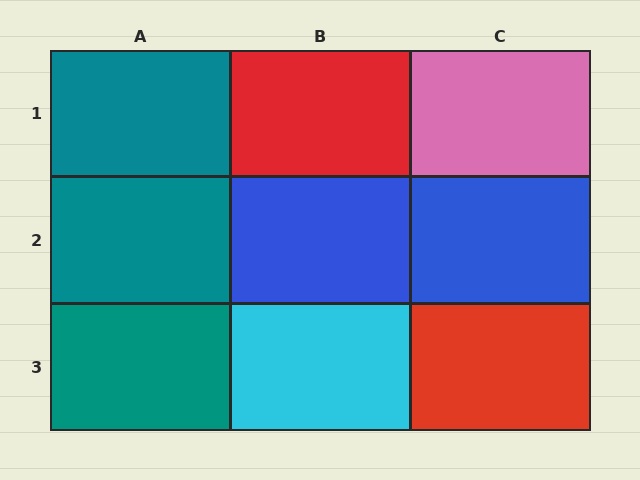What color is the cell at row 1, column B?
Red.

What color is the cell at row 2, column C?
Blue.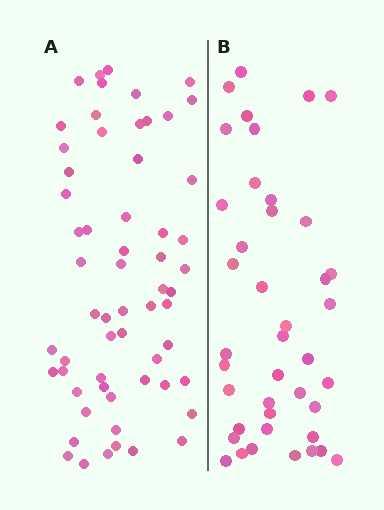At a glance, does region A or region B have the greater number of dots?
Region A (the left region) has more dots.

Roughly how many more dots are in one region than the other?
Region A has approximately 20 more dots than region B.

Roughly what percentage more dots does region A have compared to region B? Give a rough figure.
About 45% more.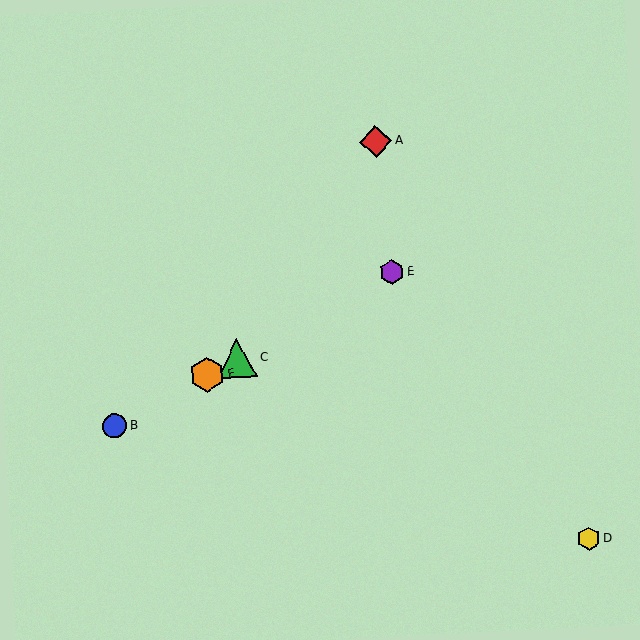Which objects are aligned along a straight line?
Objects B, C, E, F are aligned along a straight line.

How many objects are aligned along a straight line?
4 objects (B, C, E, F) are aligned along a straight line.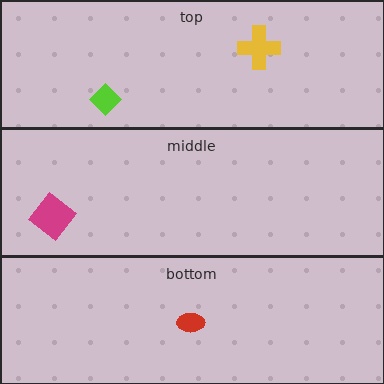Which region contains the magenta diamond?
The middle region.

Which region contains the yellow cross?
The top region.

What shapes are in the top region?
The lime diamond, the yellow cross.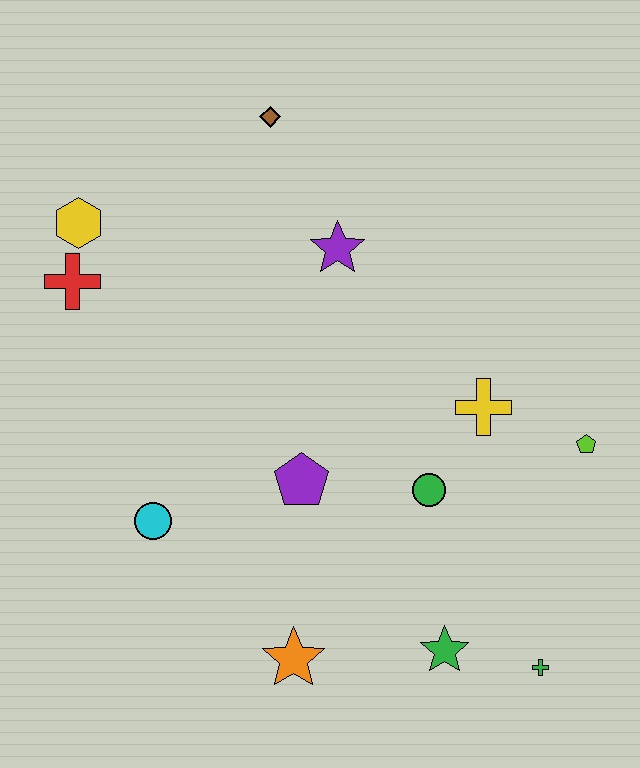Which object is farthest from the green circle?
The yellow hexagon is farthest from the green circle.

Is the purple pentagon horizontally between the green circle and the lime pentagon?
No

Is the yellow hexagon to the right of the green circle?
No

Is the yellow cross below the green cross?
No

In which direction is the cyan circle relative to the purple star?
The cyan circle is below the purple star.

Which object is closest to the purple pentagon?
The green circle is closest to the purple pentagon.